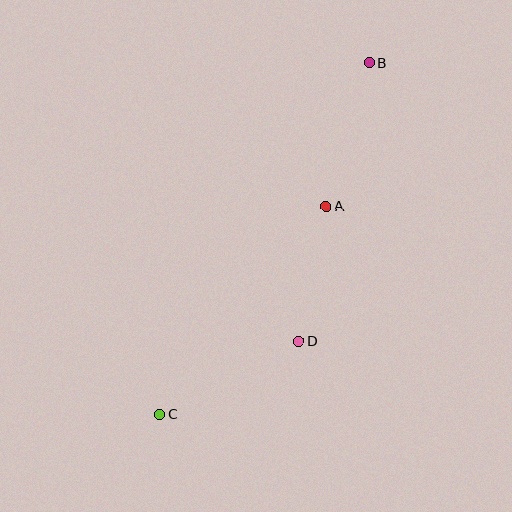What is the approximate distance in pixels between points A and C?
The distance between A and C is approximately 266 pixels.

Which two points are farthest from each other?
Points B and C are farthest from each other.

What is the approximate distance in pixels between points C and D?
The distance between C and D is approximately 157 pixels.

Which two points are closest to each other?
Points A and D are closest to each other.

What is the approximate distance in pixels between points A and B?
The distance between A and B is approximately 150 pixels.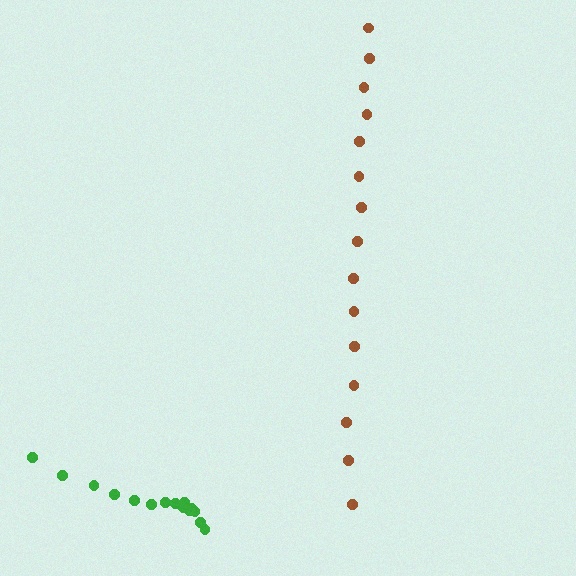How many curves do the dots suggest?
There are 2 distinct paths.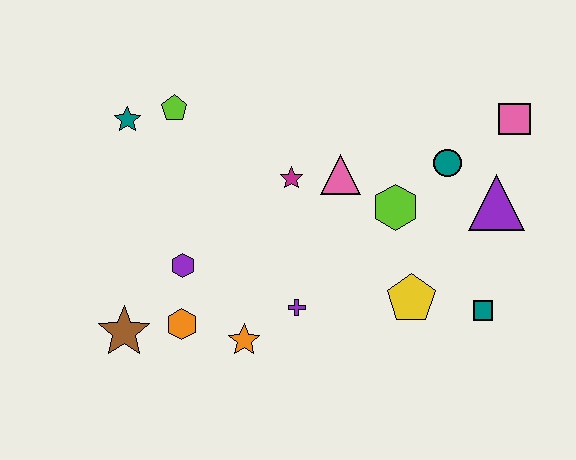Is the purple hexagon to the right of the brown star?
Yes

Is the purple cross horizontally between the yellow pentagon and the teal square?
No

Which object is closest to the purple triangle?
The teal circle is closest to the purple triangle.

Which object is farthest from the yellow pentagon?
The teal star is farthest from the yellow pentagon.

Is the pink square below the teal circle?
No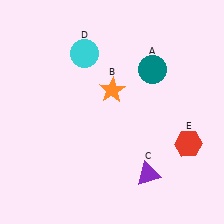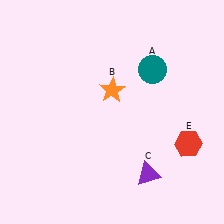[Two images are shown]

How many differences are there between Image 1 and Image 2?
There is 1 difference between the two images.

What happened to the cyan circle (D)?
The cyan circle (D) was removed in Image 2. It was in the top-left area of Image 1.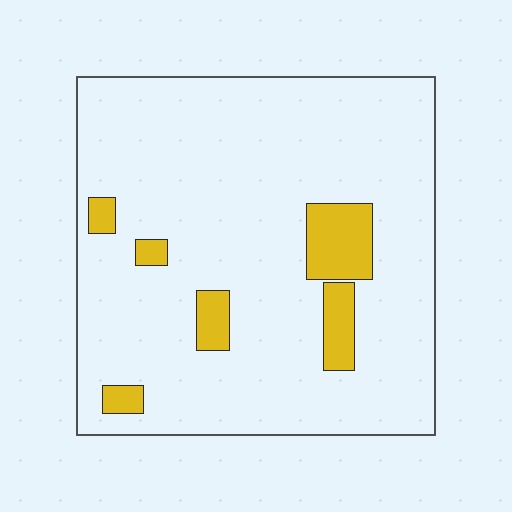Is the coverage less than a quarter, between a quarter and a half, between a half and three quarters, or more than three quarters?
Less than a quarter.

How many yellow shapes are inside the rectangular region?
6.